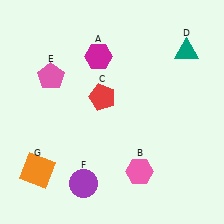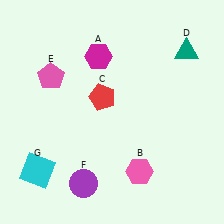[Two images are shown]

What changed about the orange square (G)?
In Image 1, G is orange. In Image 2, it changed to cyan.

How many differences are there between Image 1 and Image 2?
There is 1 difference between the two images.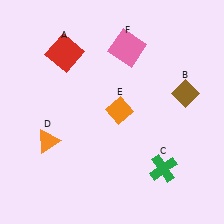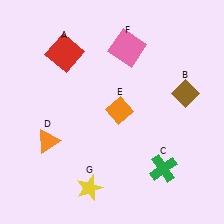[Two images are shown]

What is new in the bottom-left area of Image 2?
A yellow star (G) was added in the bottom-left area of Image 2.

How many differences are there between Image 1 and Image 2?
There is 1 difference between the two images.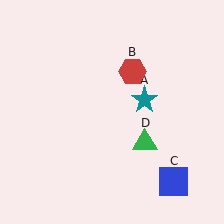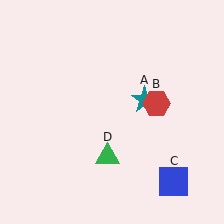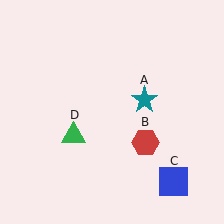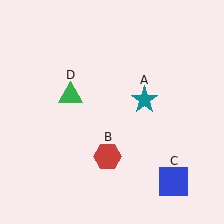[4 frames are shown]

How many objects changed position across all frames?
2 objects changed position: red hexagon (object B), green triangle (object D).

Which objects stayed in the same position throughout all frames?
Teal star (object A) and blue square (object C) remained stationary.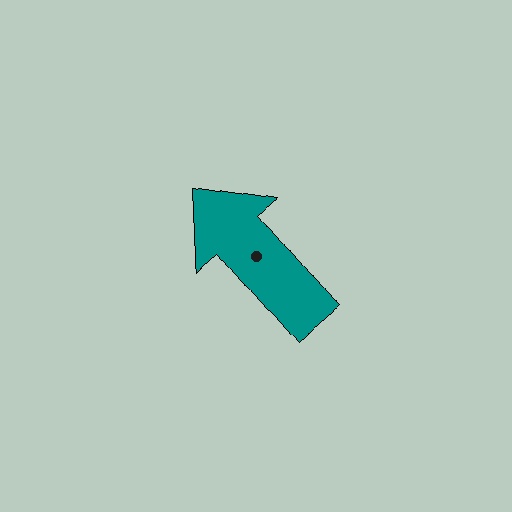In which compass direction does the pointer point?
Northwest.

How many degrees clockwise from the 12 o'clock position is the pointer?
Approximately 320 degrees.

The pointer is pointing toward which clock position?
Roughly 11 o'clock.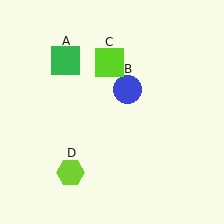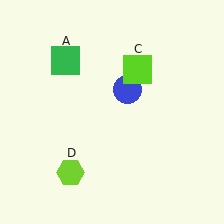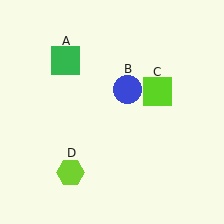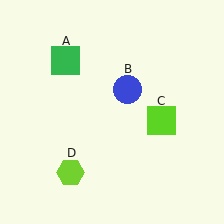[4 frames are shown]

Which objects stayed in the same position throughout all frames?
Green square (object A) and blue circle (object B) and lime hexagon (object D) remained stationary.